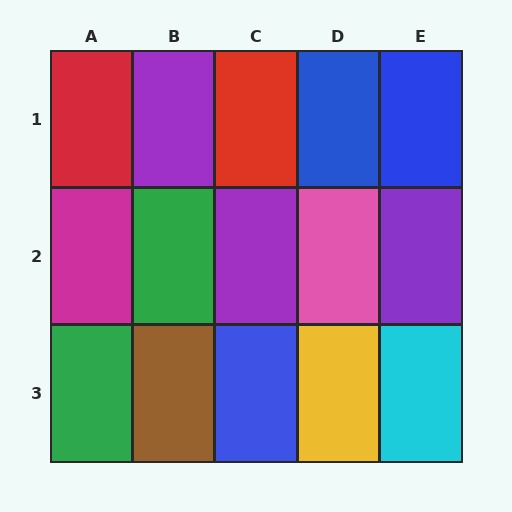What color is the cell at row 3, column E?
Cyan.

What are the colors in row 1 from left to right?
Red, purple, red, blue, blue.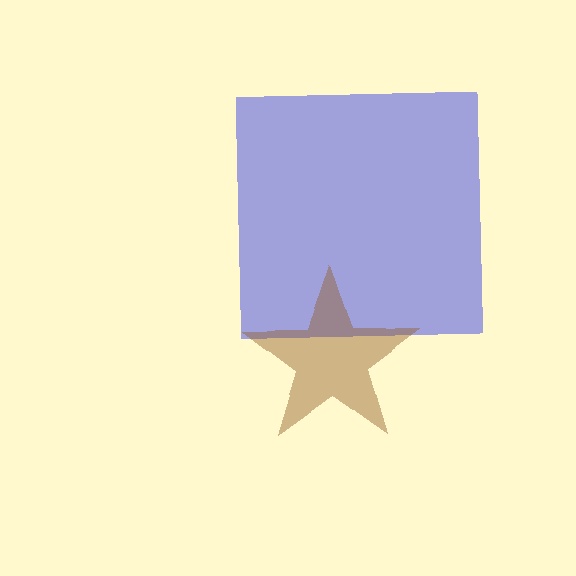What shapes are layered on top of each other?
The layered shapes are: a blue square, a brown star.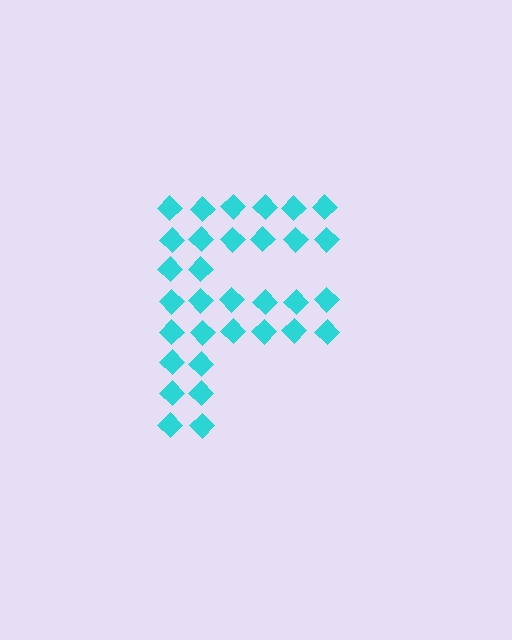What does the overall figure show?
The overall figure shows the letter F.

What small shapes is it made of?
It is made of small diamonds.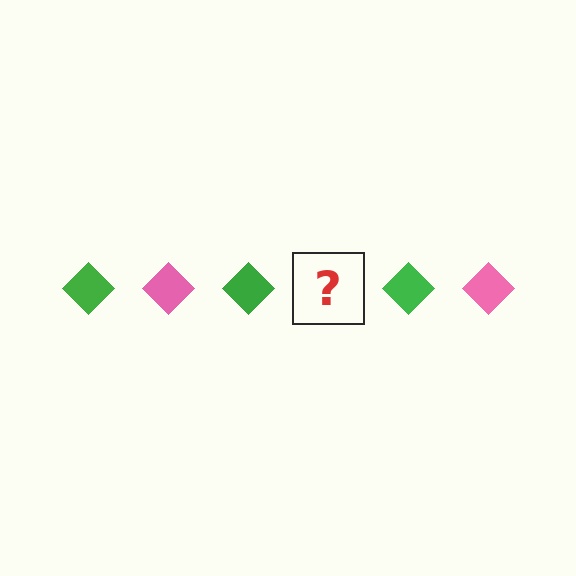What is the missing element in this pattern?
The missing element is a pink diamond.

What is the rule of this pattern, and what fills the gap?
The rule is that the pattern cycles through green, pink diamonds. The gap should be filled with a pink diamond.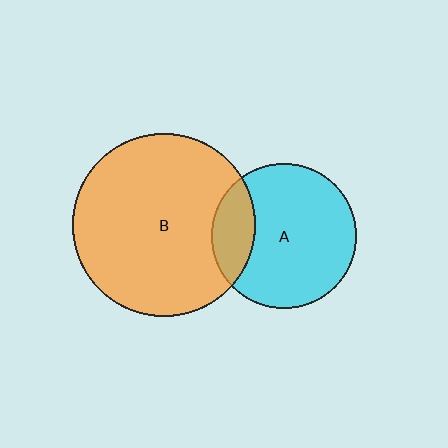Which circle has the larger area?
Circle B (orange).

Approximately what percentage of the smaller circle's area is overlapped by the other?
Approximately 20%.